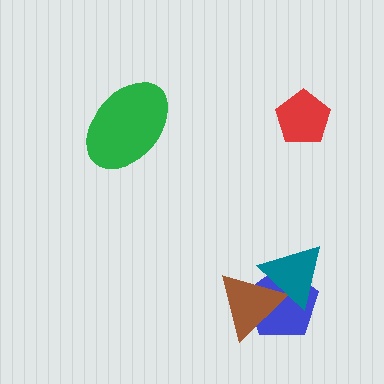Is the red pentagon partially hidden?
No, no other shape covers it.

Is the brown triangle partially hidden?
Yes, it is partially covered by another shape.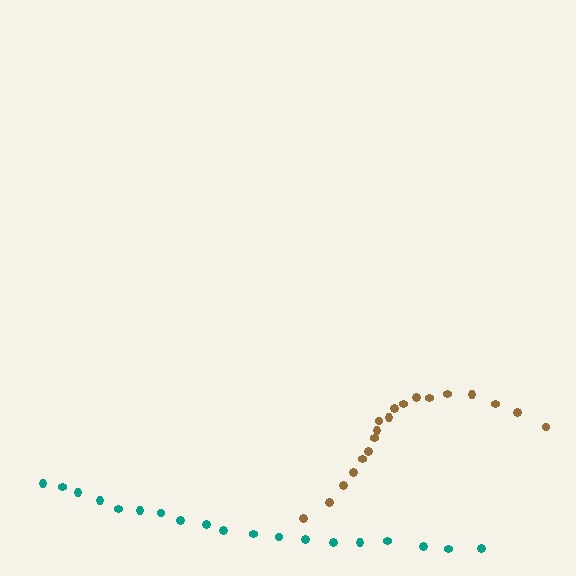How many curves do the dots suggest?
There are 2 distinct paths.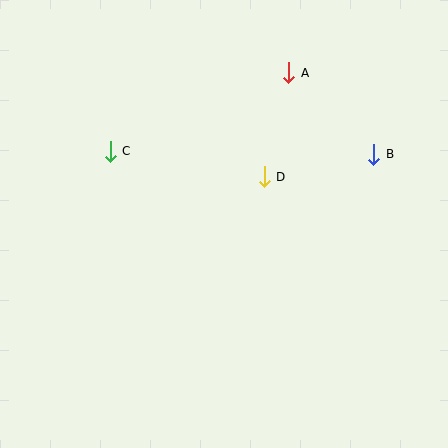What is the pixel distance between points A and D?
The distance between A and D is 107 pixels.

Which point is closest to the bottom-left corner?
Point C is closest to the bottom-left corner.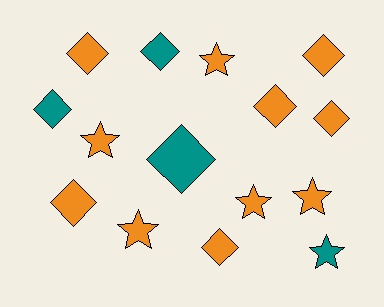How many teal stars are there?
There is 1 teal star.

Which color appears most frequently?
Orange, with 11 objects.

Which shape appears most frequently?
Diamond, with 9 objects.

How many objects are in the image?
There are 15 objects.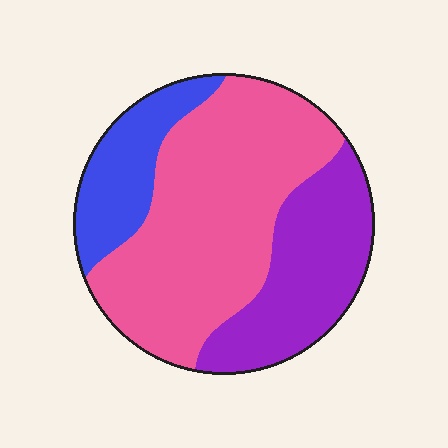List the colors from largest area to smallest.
From largest to smallest: pink, purple, blue.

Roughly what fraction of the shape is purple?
Purple takes up about one quarter (1/4) of the shape.